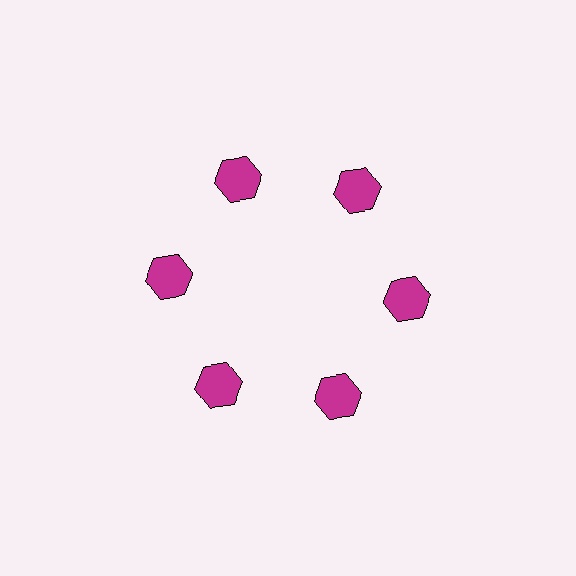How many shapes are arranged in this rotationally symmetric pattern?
There are 6 shapes, arranged in 6 groups of 1.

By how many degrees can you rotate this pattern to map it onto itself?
The pattern maps onto itself every 60 degrees of rotation.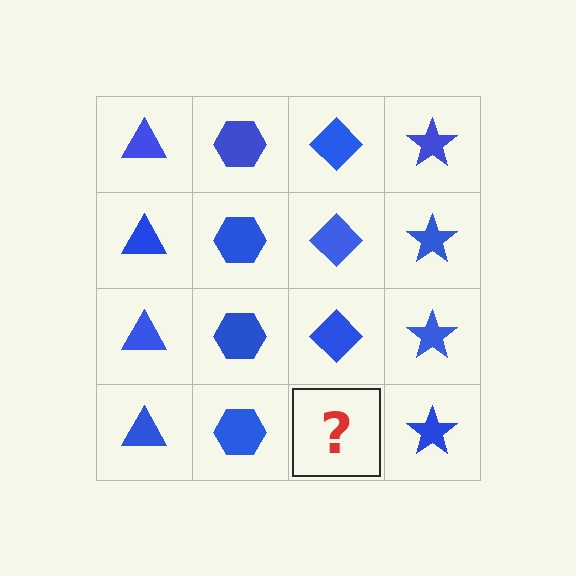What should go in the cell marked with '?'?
The missing cell should contain a blue diamond.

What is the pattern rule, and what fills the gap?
The rule is that each column has a consistent shape. The gap should be filled with a blue diamond.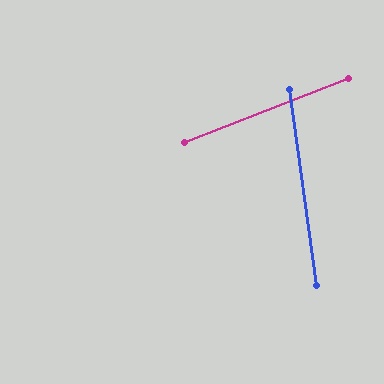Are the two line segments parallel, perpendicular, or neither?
Neither parallel nor perpendicular — they differ by about 77°.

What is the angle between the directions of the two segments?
Approximately 77 degrees.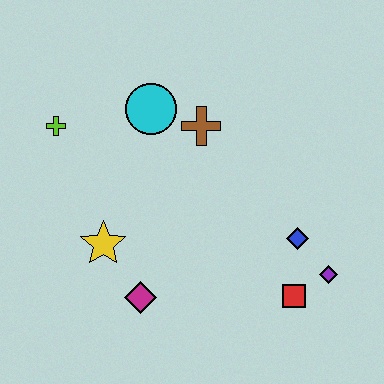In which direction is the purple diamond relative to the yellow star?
The purple diamond is to the right of the yellow star.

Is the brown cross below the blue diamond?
No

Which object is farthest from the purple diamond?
The lime cross is farthest from the purple diamond.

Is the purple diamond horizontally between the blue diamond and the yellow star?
No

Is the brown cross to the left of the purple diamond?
Yes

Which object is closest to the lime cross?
The cyan circle is closest to the lime cross.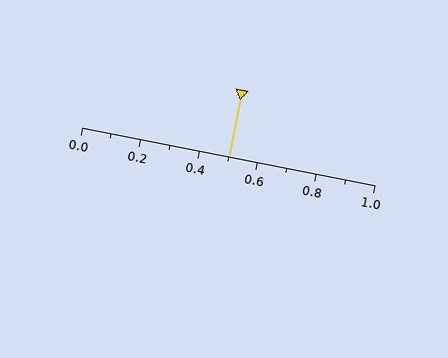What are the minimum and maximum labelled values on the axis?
The axis runs from 0.0 to 1.0.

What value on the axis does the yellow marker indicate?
The marker indicates approximately 0.5.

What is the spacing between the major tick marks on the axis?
The major ticks are spaced 0.2 apart.